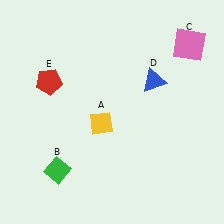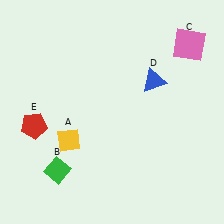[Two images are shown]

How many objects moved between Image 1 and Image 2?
2 objects moved between the two images.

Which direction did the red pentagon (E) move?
The red pentagon (E) moved down.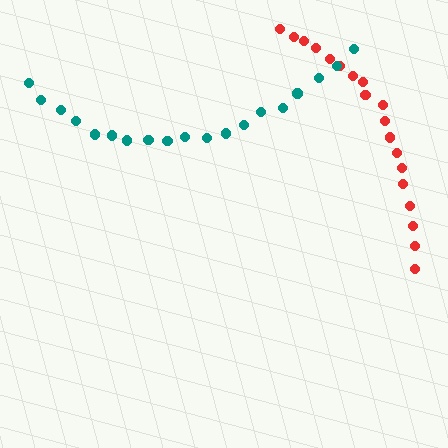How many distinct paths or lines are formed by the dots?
There are 2 distinct paths.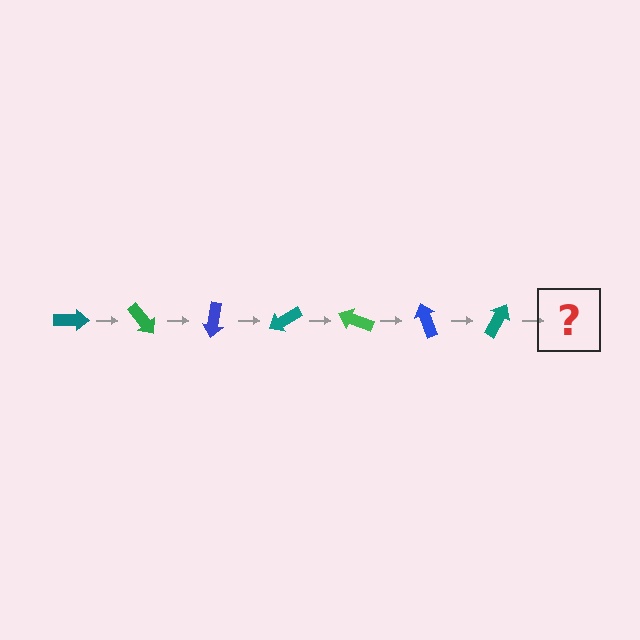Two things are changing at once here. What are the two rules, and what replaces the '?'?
The two rules are that it rotates 50 degrees each step and the color cycles through teal, green, and blue. The '?' should be a green arrow, rotated 350 degrees from the start.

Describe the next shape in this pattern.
It should be a green arrow, rotated 350 degrees from the start.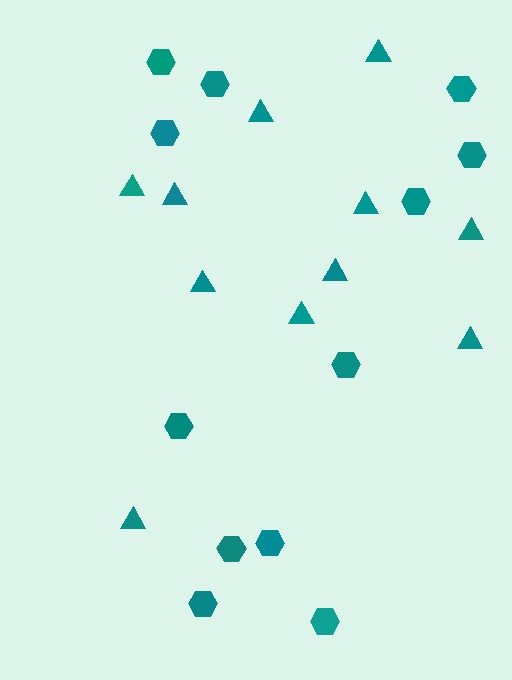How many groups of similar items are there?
There are 2 groups: one group of triangles (11) and one group of hexagons (12).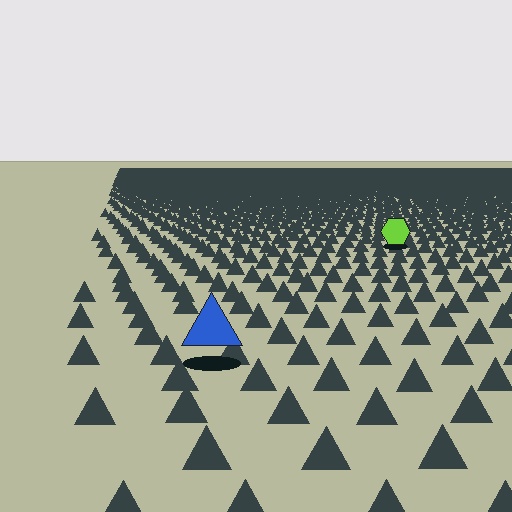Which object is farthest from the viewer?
The lime hexagon is farthest from the viewer. It appears smaller and the ground texture around it is denser.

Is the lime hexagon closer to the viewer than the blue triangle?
No. The blue triangle is closer — you can tell from the texture gradient: the ground texture is coarser near it.